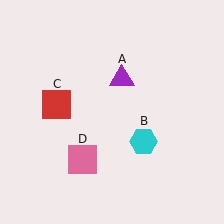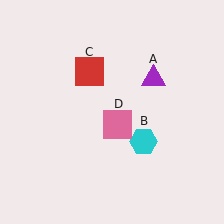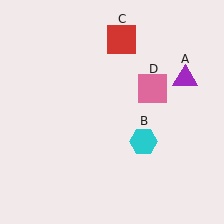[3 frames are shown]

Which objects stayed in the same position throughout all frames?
Cyan hexagon (object B) remained stationary.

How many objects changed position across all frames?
3 objects changed position: purple triangle (object A), red square (object C), pink square (object D).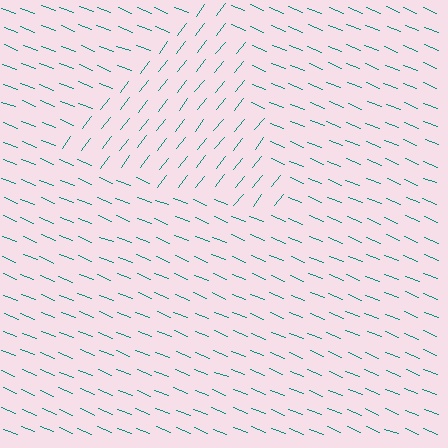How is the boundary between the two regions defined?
The boundary is defined purely by a change in line orientation (approximately 74 degrees difference). All lines are the same color and thickness.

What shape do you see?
I see a triangle.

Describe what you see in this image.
The image is filled with small teal line segments. A triangle region in the image has lines oriented differently from the surrounding lines, creating a visible texture boundary.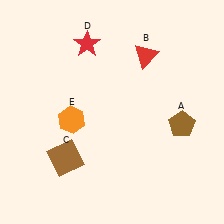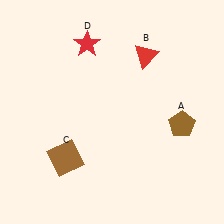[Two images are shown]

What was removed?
The orange hexagon (E) was removed in Image 2.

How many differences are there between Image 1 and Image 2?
There is 1 difference between the two images.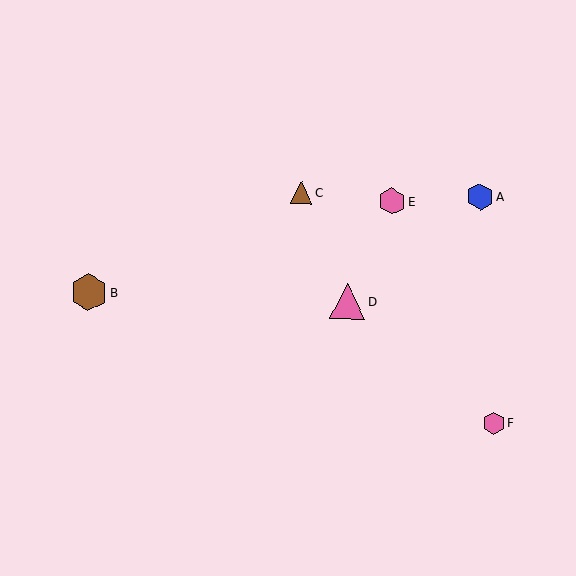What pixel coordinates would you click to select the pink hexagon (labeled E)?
Click at (392, 201) to select the pink hexagon E.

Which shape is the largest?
The brown hexagon (labeled B) is the largest.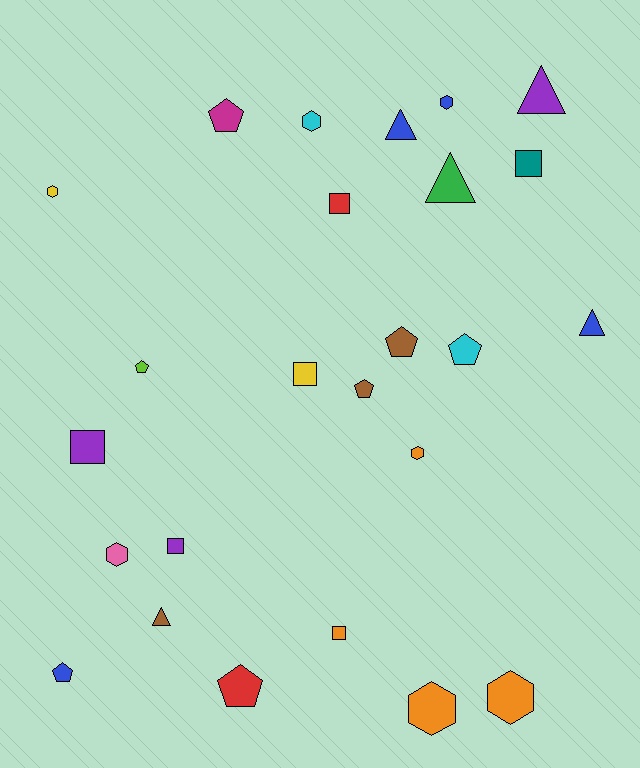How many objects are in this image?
There are 25 objects.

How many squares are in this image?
There are 6 squares.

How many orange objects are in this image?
There are 4 orange objects.